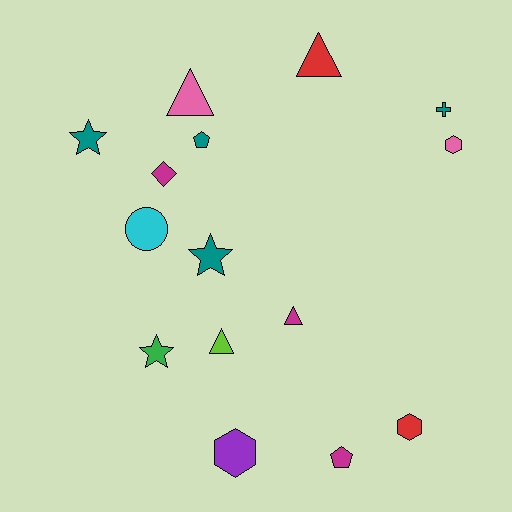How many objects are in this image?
There are 15 objects.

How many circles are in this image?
There is 1 circle.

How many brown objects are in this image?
There are no brown objects.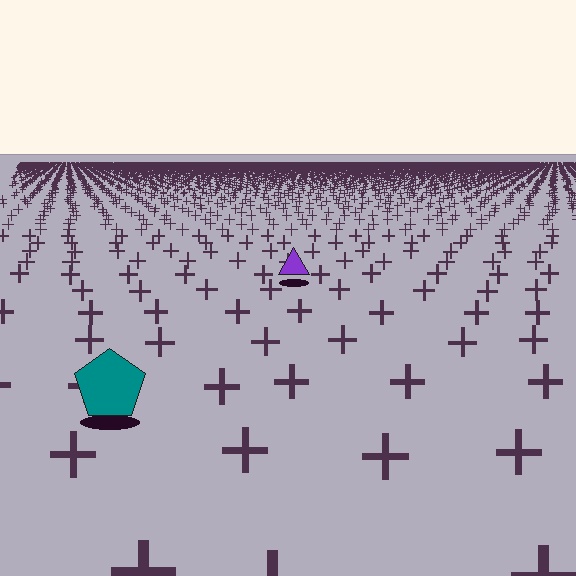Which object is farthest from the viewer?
The purple triangle is farthest from the viewer. It appears smaller and the ground texture around it is denser.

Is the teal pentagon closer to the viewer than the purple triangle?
Yes. The teal pentagon is closer — you can tell from the texture gradient: the ground texture is coarser near it.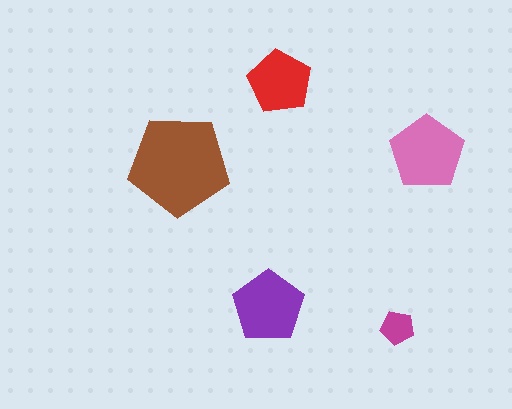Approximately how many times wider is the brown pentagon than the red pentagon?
About 1.5 times wider.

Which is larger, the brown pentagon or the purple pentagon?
The brown one.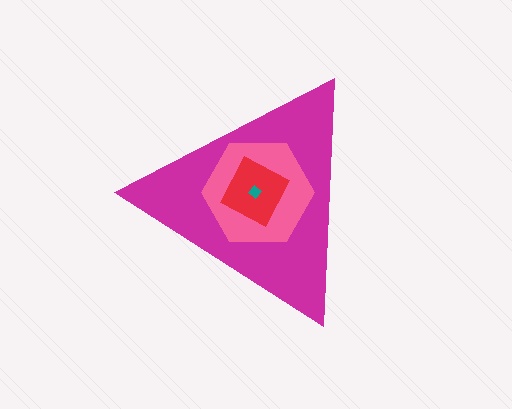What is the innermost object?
The teal diamond.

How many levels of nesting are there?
4.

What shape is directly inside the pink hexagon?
The red square.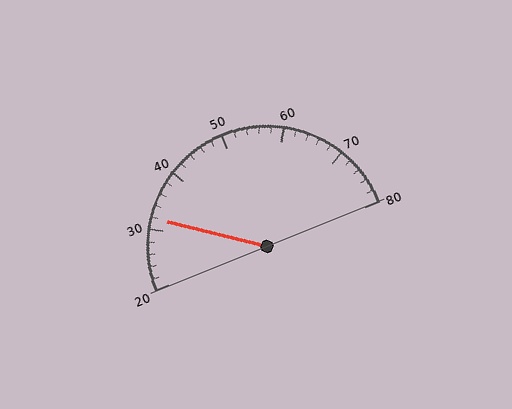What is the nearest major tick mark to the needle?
The nearest major tick mark is 30.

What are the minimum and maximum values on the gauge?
The gauge ranges from 20 to 80.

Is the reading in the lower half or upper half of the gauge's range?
The reading is in the lower half of the range (20 to 80).